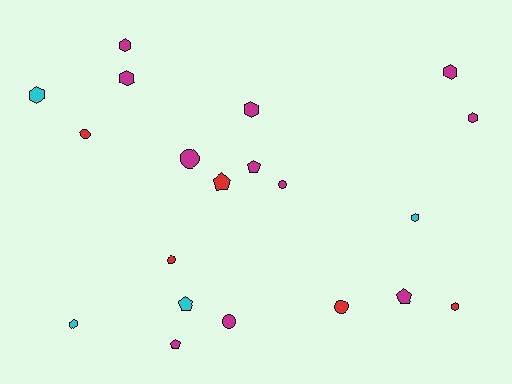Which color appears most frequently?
Magenta, with 11 objects.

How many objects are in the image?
There are 20 objects.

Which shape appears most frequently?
Hexagon, with 9 objects.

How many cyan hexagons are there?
There are 3 cyan hexagons.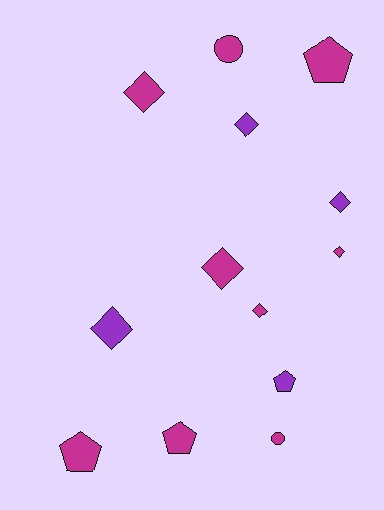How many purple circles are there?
There are no purple circles.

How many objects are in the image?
There are 13 objects.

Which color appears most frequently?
Magenta, with 9 objects.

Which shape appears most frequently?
Diamond, with 7 objects.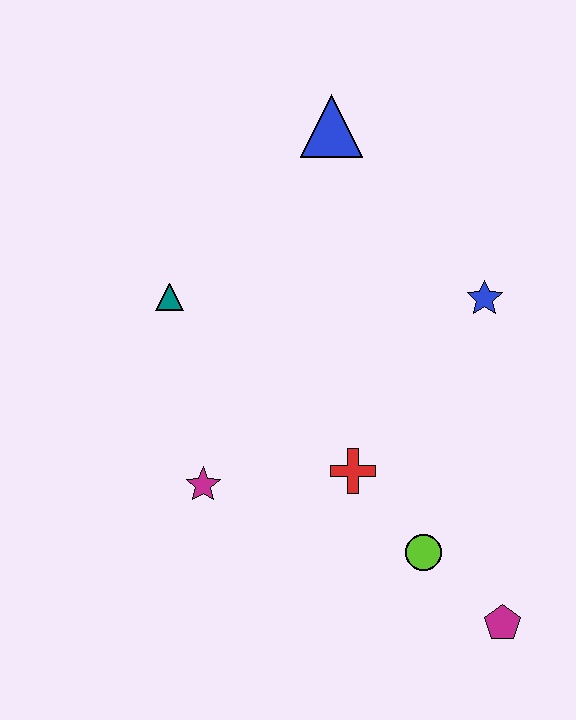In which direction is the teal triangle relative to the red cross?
The teal triangle is to the left of the red cross.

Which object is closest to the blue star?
The red cross is closest to the blue star.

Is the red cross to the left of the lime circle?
Yes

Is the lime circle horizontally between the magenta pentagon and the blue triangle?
Yes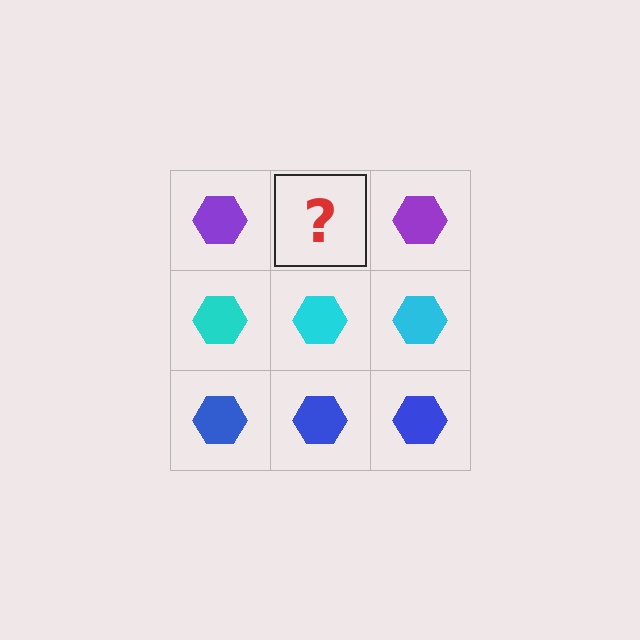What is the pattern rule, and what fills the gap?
The rule is that each row has a consistent color. The gap should be filled with a purple hexagon.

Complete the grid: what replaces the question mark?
The question mark should be replaced with a purple hexagon.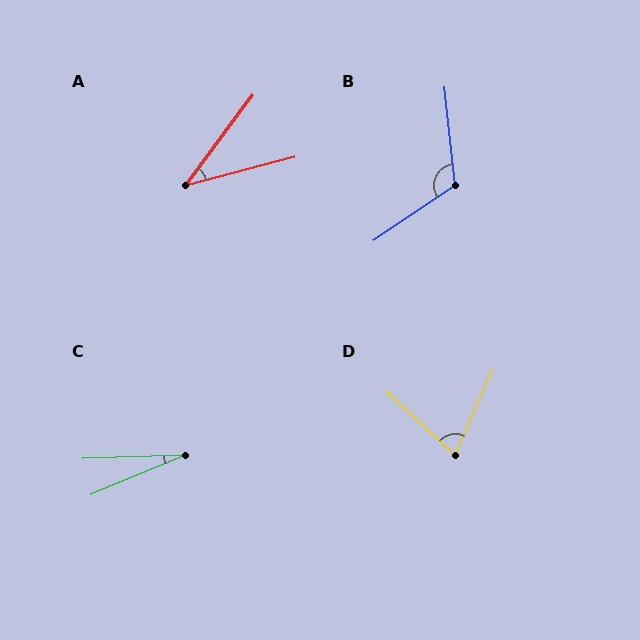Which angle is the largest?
B, at approximately 118 degrees.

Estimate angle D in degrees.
Approximately 71 degrees.